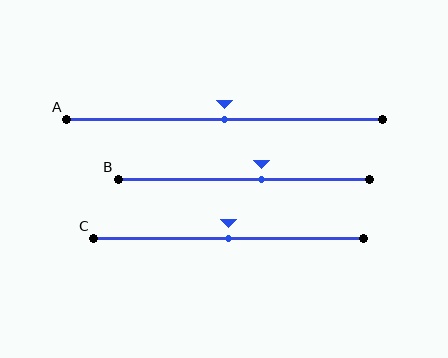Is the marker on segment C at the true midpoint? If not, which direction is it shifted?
Yes, the marker on segment C is at the true midpoint.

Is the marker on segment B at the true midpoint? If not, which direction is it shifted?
No, the marker on segment B is shifted to the right by about 7% of the segment length.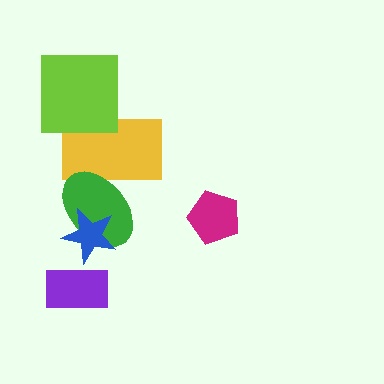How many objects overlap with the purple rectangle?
0 objects overlap with the purple rectangle.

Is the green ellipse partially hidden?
Yes, it is partially covered by another shape.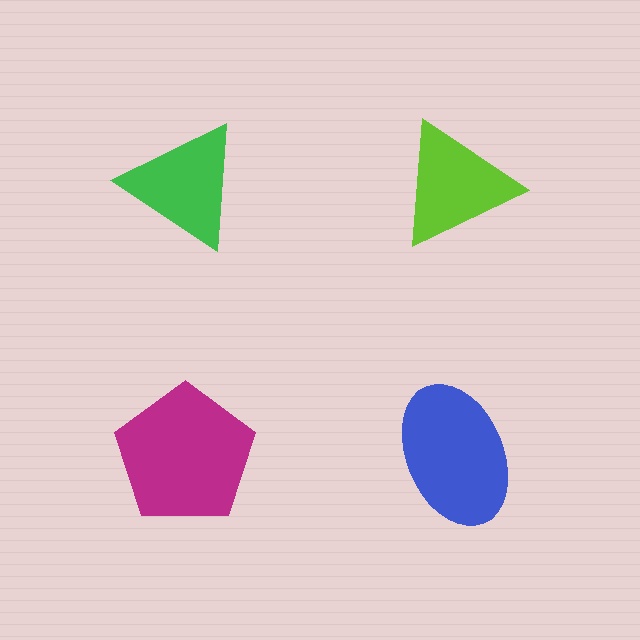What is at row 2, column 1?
A magenta pentagon.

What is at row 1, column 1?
A green triangle.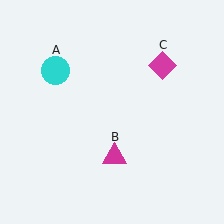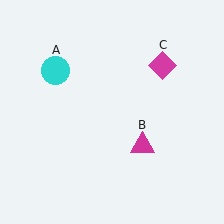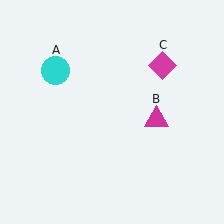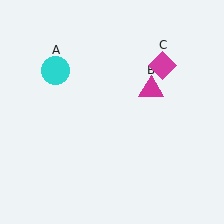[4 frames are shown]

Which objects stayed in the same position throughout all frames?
Cyan circle (object A) and magenta diamond (object C) remained stationary.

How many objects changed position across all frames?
1 object changed position: magenta triangle (object B).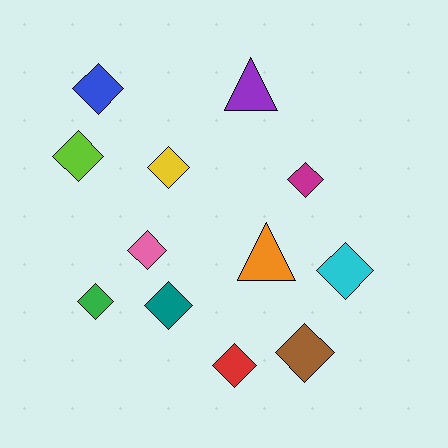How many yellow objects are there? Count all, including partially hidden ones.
There is 1 yellow object.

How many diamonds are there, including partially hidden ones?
There are 10 diamonds.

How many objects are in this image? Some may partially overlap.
There are 12 objects.